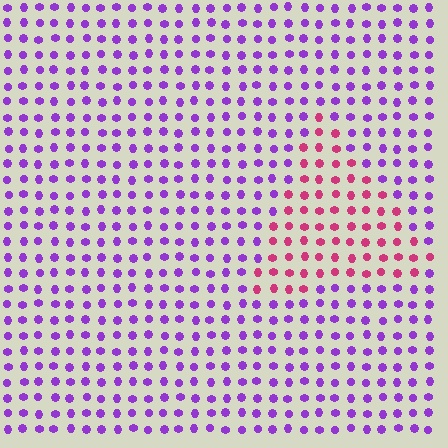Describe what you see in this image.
The image is filled with small purple elements in a uniform arrangement. A triangle-shaped region is visible where the elements are tinted to a slightly different hue, forming a subtle color boundary.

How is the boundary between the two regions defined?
The boundary is defined purely by a slight shift in hue (about 56 degrees). Spacing, size, and orientation are identical on both sides.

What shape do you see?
I see a triangle.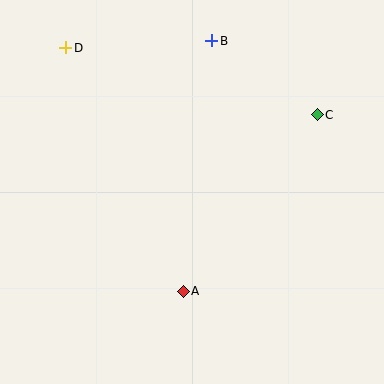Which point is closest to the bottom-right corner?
Point A is closest to the bottom-right corner.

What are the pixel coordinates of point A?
Point A is at (183, 291).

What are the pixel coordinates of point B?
Point B is at (212, 41).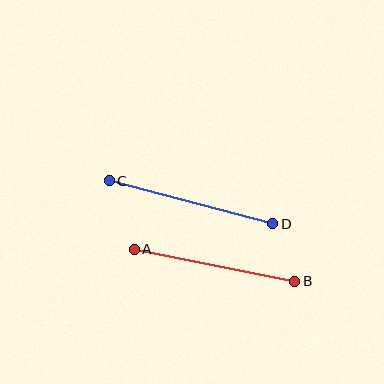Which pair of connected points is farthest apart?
Points C and D are farthest apart.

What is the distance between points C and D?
The distance is approximately 169 pixels.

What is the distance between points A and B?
The distance is approximately 164 pixels.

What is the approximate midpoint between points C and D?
The midpoint is at approximately (191, 202) pixels.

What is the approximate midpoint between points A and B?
The midpoint is at approximately (214, 265) pixels.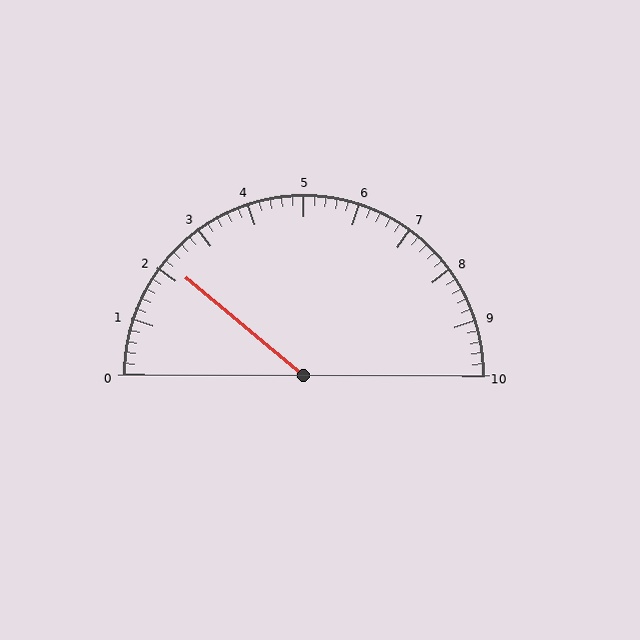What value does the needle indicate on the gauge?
The needle indicates approximately 2.2.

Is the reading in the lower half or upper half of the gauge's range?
The reading is in the lower half of the range (0 to 10).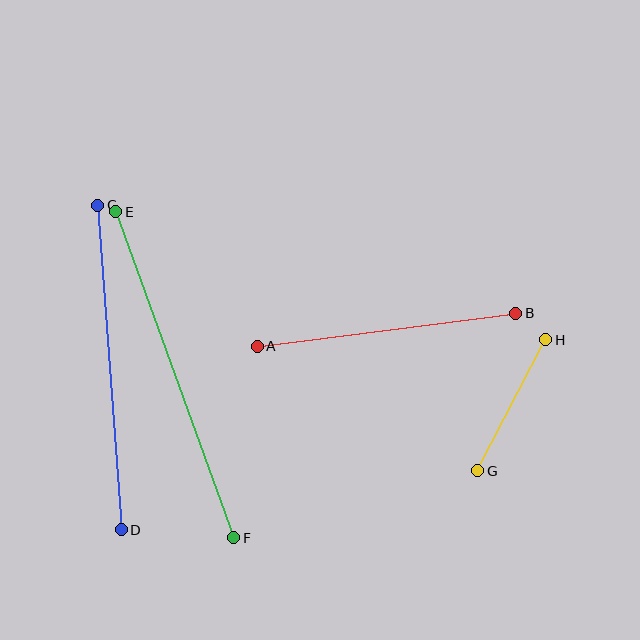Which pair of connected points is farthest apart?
Points E and F are farthest apart.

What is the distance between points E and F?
The distance is approximately 347 pixels.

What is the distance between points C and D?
The distance is approximately 325 pixels.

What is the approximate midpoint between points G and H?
The midpoint is at approximately (512, 405) pixels.